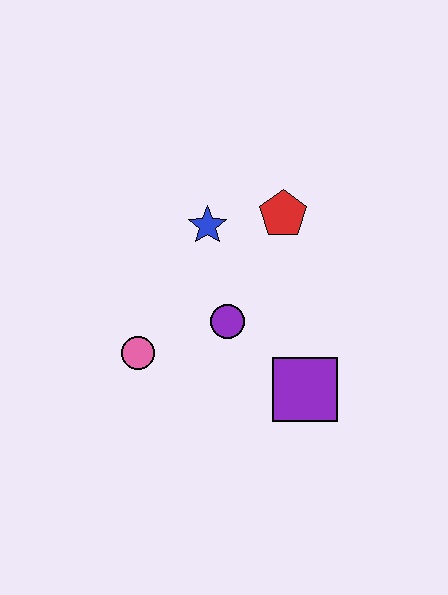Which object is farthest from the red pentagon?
The pink circle is farthest from the red pentagon.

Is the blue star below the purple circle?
No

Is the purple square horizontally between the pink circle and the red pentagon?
No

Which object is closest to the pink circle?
The purple circle is closest to the pink circle.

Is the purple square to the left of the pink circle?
No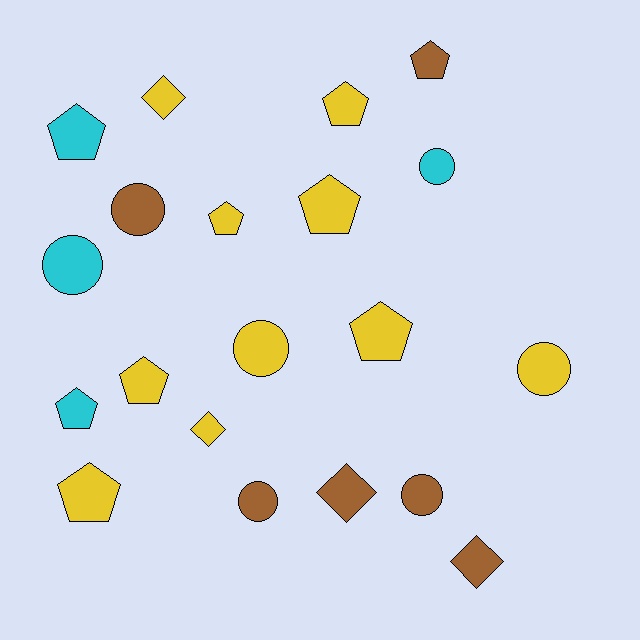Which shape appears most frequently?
Pentagon, with 9 objects.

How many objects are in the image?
There are 20 objects.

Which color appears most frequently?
Yellow, with 10 objects.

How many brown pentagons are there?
There is 1 brown pentagon.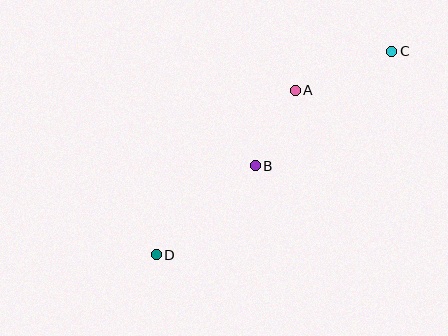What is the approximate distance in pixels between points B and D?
The distance between B and D is approximately 133 pixels.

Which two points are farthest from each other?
Points C and D are farthest from each other.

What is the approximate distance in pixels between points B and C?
The distance between B and C is approximately 178 pixels.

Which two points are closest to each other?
Points A and B are closest to each other.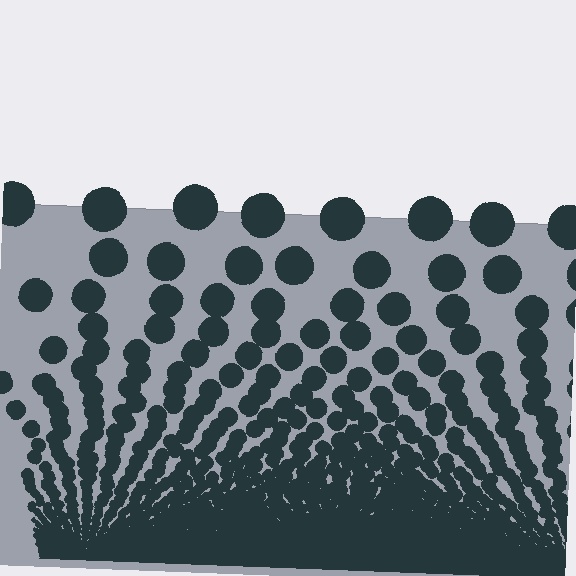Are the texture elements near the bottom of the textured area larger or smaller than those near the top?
Smaller. The gradient is inverted — elements near the bottom are smaller and denser.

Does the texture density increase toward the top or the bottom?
Density increases toward the bottom.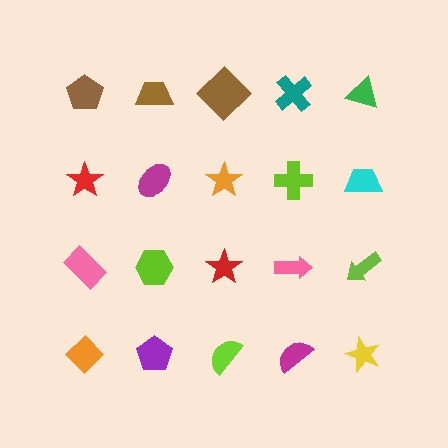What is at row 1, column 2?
A brown trapezoid.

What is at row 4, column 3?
A lime semicircle.